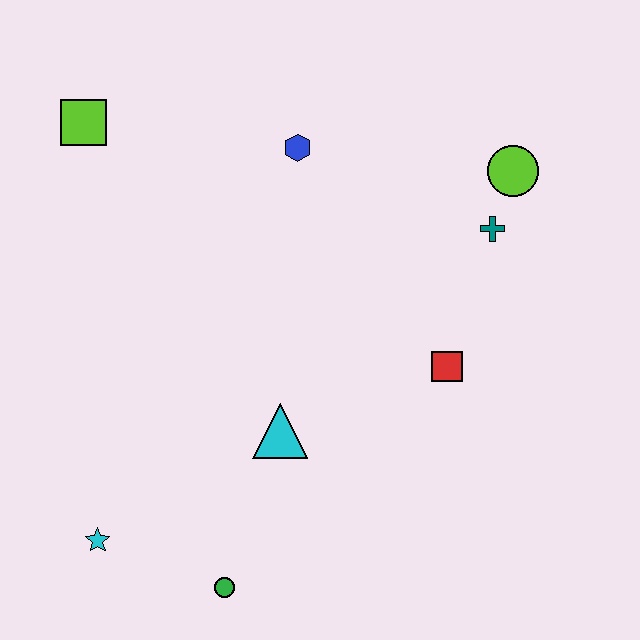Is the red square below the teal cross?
Yes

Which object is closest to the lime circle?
The teal cross is closest to the lime circle.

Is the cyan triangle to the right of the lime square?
Yes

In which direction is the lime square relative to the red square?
The lime square is to the left of the red square.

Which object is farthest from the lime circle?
The cyan star is farthest from the lime circle.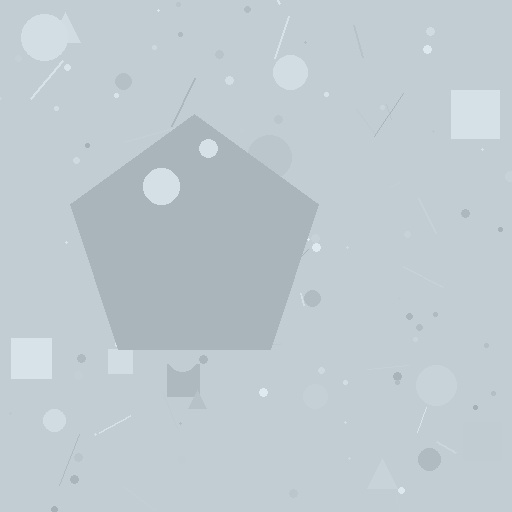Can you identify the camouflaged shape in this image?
The camouflaged shape is a pentagon.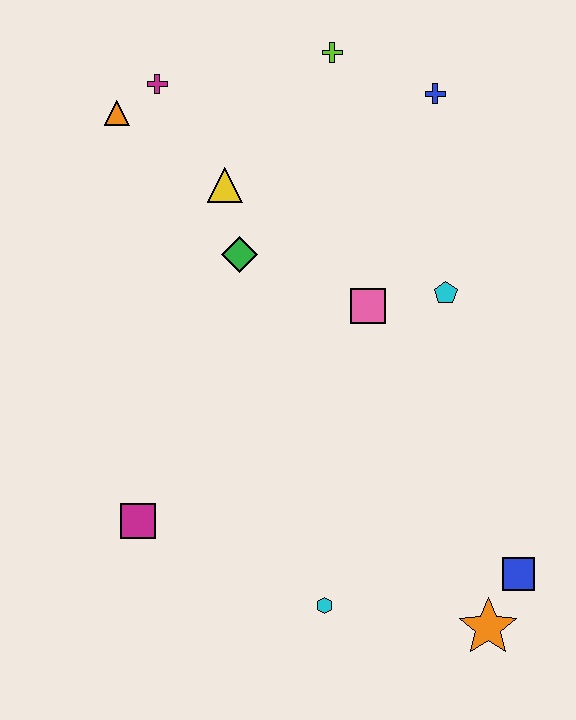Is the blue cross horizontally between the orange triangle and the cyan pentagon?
Yes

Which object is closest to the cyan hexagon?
The orange star is closest to the cyan hexagon.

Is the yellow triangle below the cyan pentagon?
No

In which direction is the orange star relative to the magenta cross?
The orange star is below the magenta cross.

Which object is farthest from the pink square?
The orange star is farthest from the pink square.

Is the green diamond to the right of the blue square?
No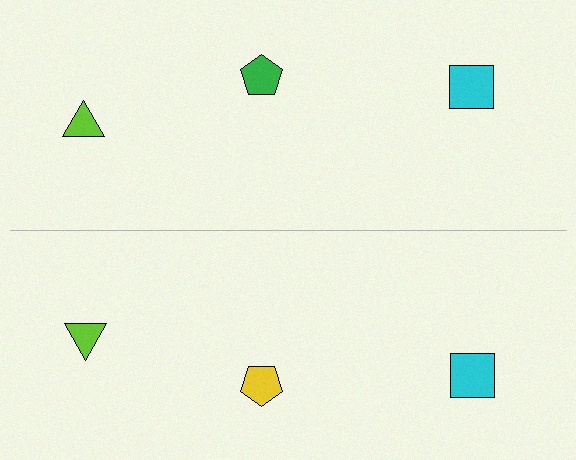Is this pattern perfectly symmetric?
No, the pattern is not perfectly symmetric. The yellow pentagon on the bottom side breaks the symmetry — its mirror counterpart is green.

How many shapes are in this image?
There are 6 shapes in this image.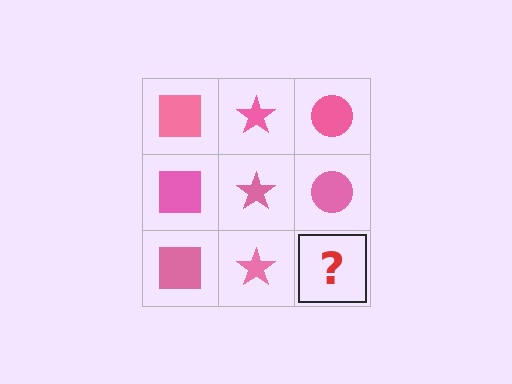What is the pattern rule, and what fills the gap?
The rule is that each column has a consistent shape. The gap should be filled with a pink circle.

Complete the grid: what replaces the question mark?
The question mark should be replaced with a pink circle.